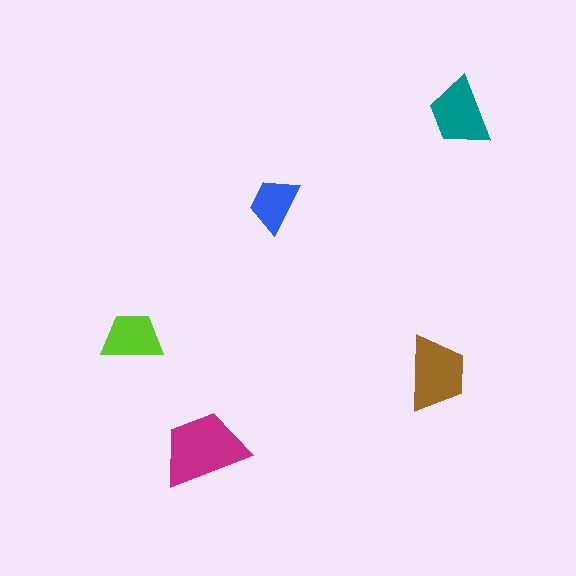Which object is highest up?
The teal trapezoid is topmost.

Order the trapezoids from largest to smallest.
the magenta one, the brown one, the teal one, the lime one, the blue one.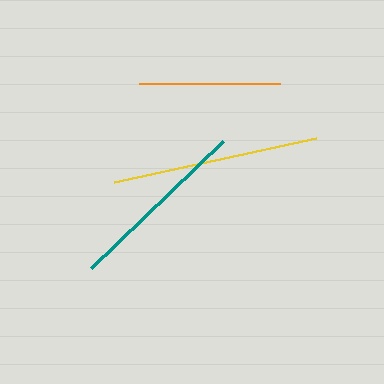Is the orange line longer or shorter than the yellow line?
The yellow line is longer than the orange line.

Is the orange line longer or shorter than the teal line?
The teal line is longer than the orange line.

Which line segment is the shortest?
The orange line is the shortest at approximately 140 pixels.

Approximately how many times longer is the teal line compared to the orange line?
The teal line is approximately 1.3 times the length of the orange line.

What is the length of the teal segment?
The teal segment is approximately 183 pixels long.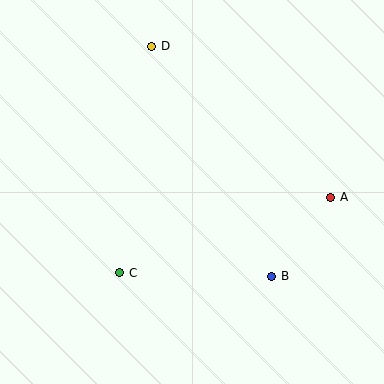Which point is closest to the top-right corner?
Point A is closest to the top-right corner.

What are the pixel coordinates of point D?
Point D is at (152, 46).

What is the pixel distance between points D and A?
The distance between D and A is 234 pixels.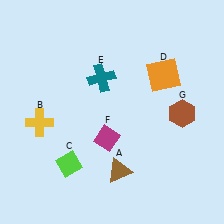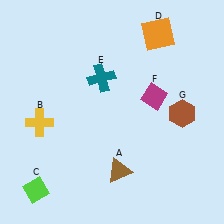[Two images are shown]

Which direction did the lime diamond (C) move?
The lime diamond (C) moved left.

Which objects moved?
The objects that moved are: the lime diamond (C), the orange square (D), the magenta diamond (F).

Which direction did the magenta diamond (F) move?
The magenta diamond (F) moved right.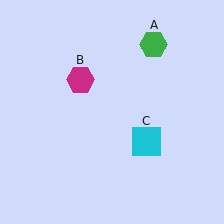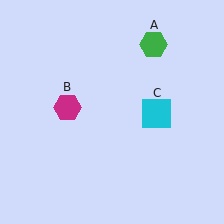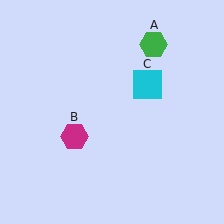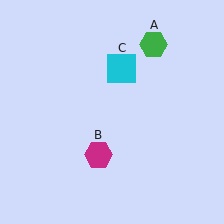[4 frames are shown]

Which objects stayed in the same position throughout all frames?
Green hexagon (object A) remained stationary.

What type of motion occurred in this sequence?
The magenta hexagon (object B), cyan square (object C) rotated counterclockwise around the center of the scene.